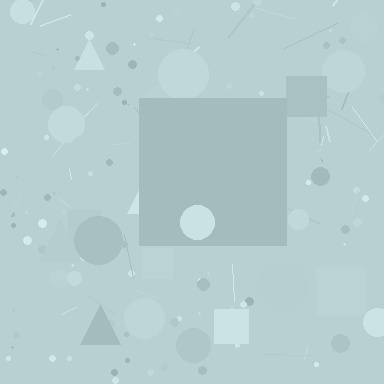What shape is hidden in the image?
A square is hidden in the image.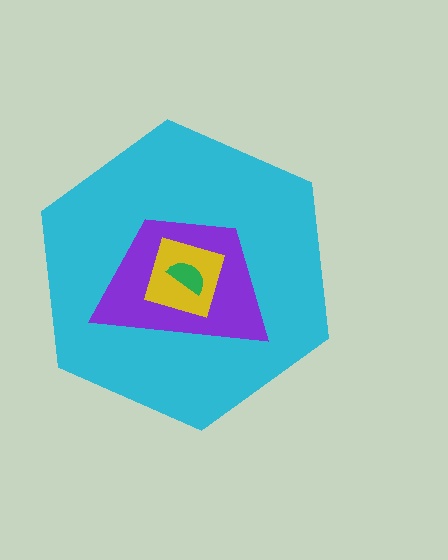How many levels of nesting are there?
4.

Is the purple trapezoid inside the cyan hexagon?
Yes.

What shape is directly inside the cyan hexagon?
The purple trapezoid.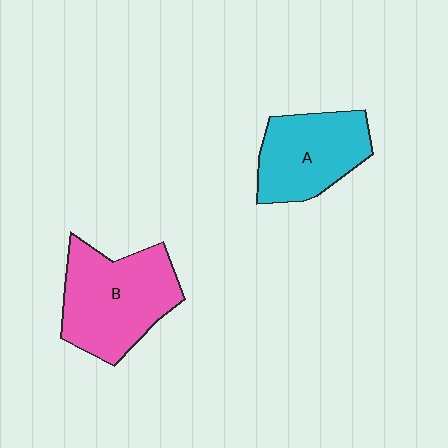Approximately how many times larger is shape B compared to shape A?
Approximately 1.3 times.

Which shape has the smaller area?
Shape A (cyan).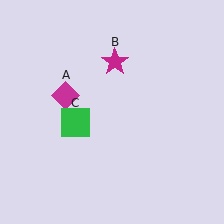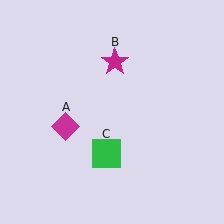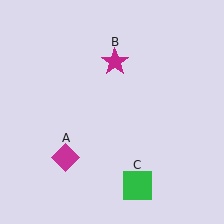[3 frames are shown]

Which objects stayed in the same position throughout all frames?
Magenta star (object B) remained stationary.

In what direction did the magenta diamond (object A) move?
The magenta diamond (object A) moved down.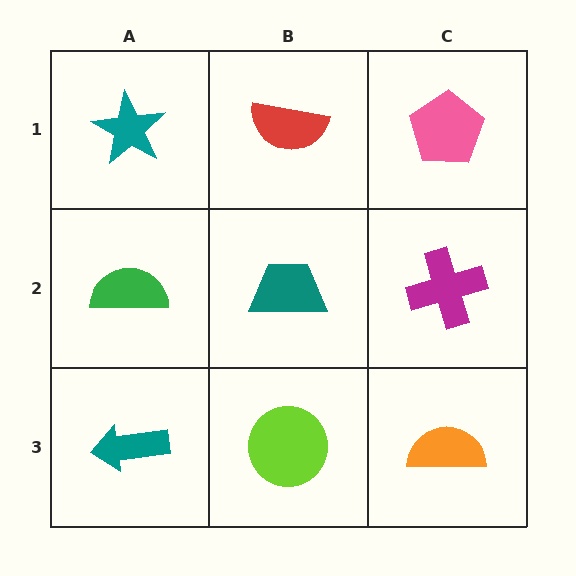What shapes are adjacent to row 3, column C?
A magenta cross (row 2, column C), a lime circle (row 3, column B).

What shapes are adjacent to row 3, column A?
A green semicircle (row 2, column A), a lime circle (row 3, column B).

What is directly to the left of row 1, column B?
A teal star.